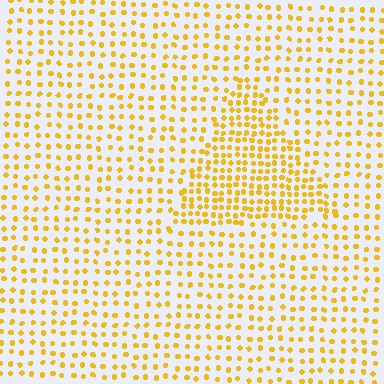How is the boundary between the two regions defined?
The boundary is defined by a change in element density (approximately 1.9x ratio). All elements are the same color, size, and shape.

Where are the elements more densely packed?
The elements are more densely packed inside the triangle boundary.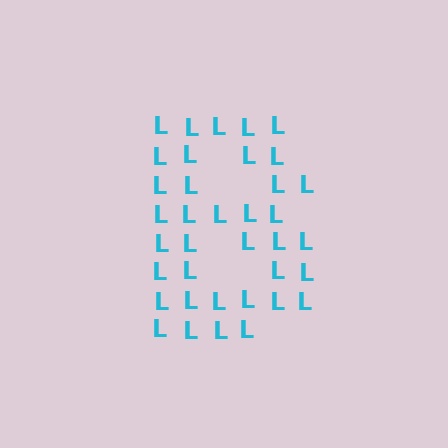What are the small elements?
The small elements are letter L's.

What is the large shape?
The large shape is the letter B.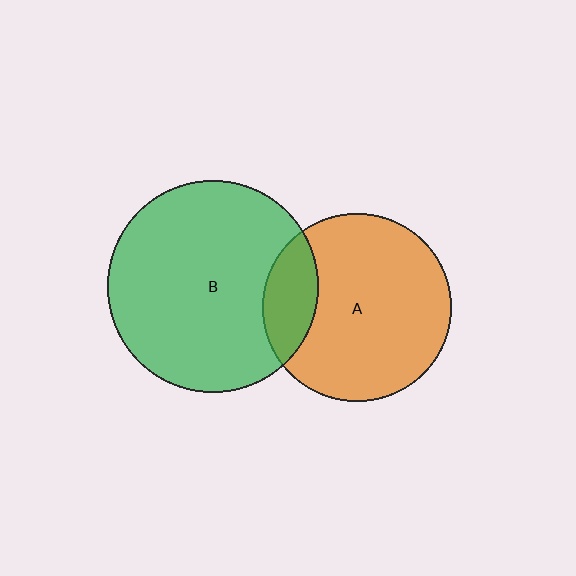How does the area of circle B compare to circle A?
Approximately 1.3 times.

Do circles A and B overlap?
Yes.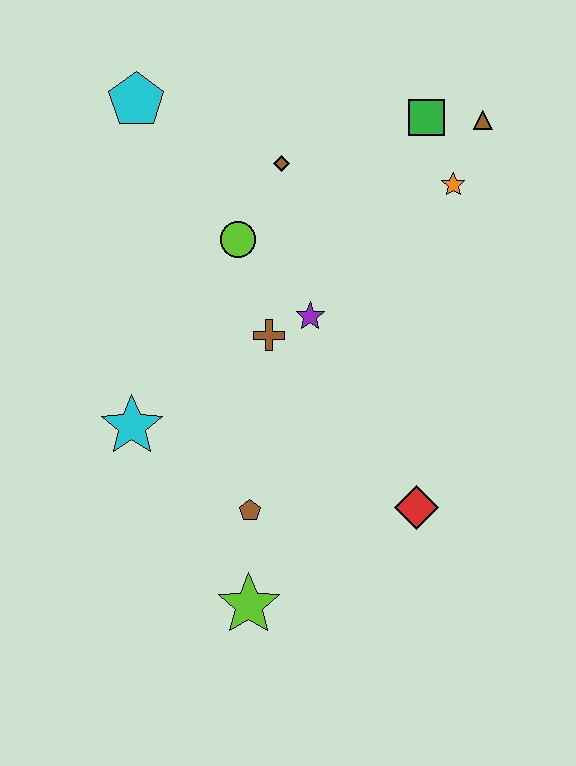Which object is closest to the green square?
The brown triangle is closest to the green square.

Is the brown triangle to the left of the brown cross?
No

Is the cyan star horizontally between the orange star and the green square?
No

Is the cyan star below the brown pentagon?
No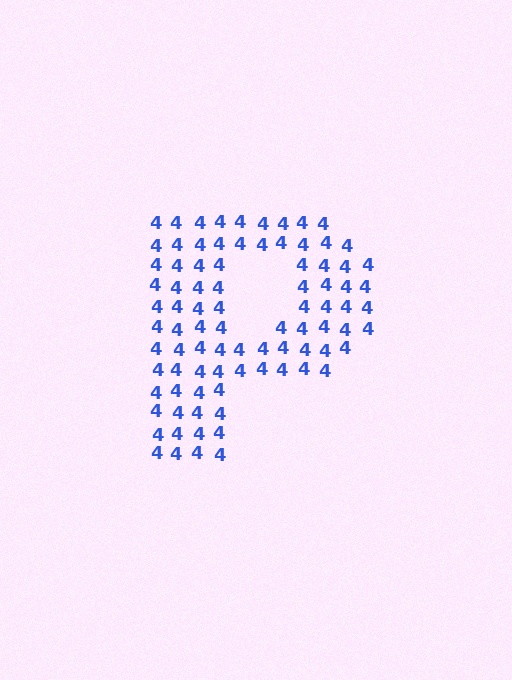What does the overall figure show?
The overall figure shows the letter P.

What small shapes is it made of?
It is made of small digit 4's.